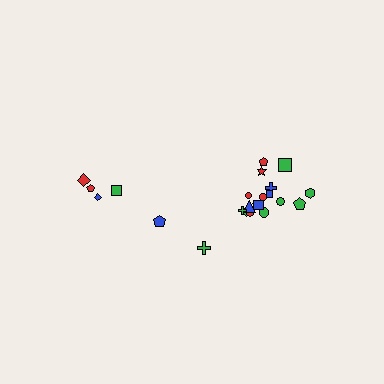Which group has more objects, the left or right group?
The right group.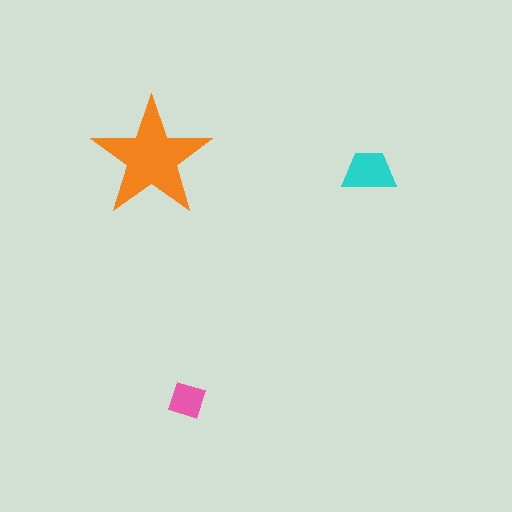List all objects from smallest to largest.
The pink diamond, the cyan trapezoid, the orange star.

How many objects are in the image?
There are 3 objects in the image.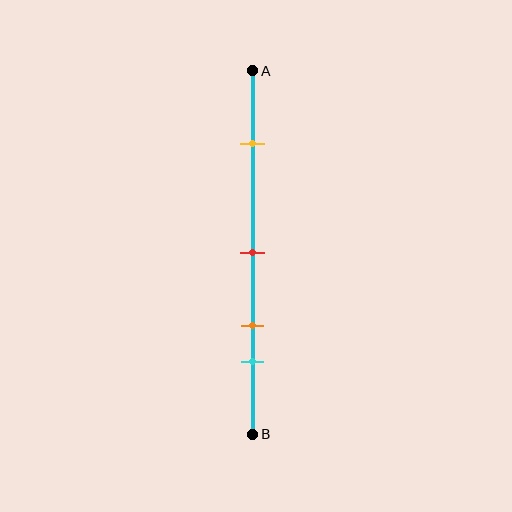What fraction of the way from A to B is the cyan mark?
The cyan mark is approximately 80% (0.8) of the way from A to B.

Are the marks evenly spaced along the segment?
No, the marks are not evenly spaced.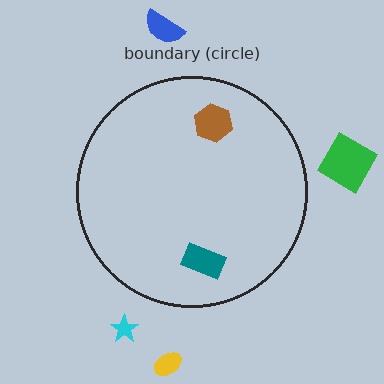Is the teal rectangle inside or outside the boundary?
Inside.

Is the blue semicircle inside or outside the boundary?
Outside.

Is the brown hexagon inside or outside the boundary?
Inside.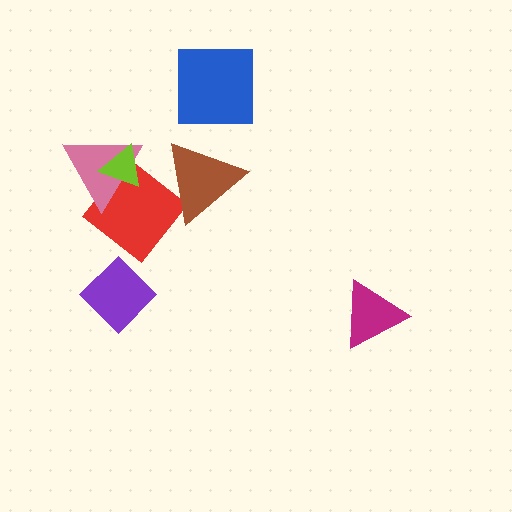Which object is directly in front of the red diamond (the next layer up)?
The pink triangle is directly in front of the red diamond.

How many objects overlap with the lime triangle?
2 objects overlap with the lime triangle.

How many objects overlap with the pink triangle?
2 objects overlap with the pink triangle.